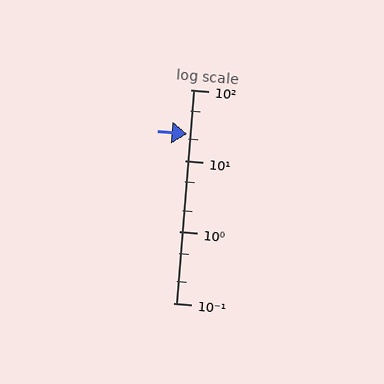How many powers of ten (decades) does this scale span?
The scale spans 3 decades, from 0.1 to 100.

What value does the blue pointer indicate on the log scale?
The pointer indicates approximately 24.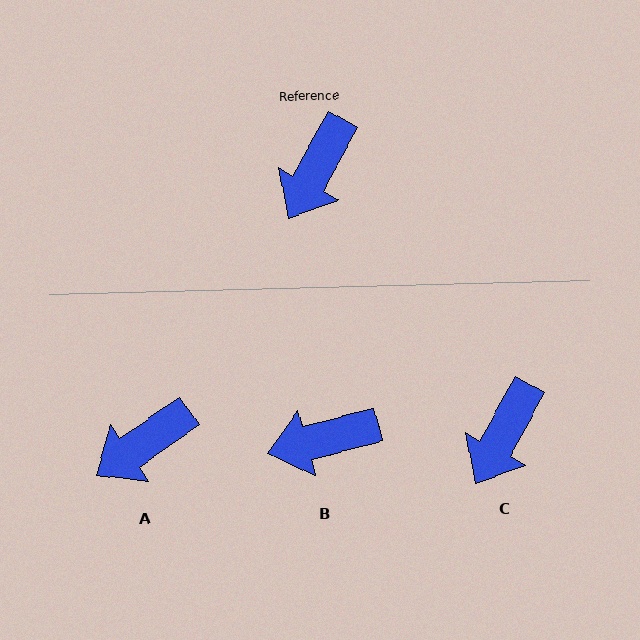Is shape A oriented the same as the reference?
No, it is off by about 27 degrees.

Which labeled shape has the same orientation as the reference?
C.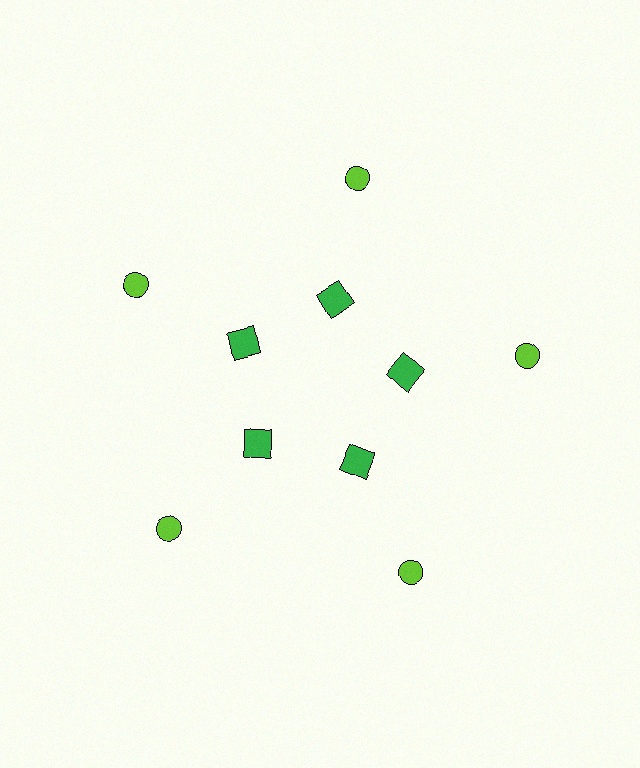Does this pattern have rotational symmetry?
Yes, this pattern has 5-fold rotational symmetry. It looks the same after rotating 72 degrees around the center.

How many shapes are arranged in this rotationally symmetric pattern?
There are 10 shapes, arranged in 5 groups of 2.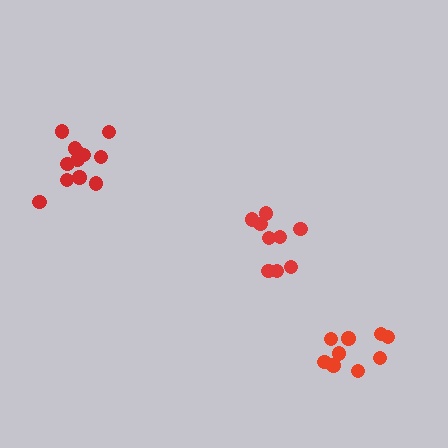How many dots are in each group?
Group 1: 9 dots, Group 2: 12 dots, Group 3: 10 dots (31 total).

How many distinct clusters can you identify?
There are 3 distinct clusters.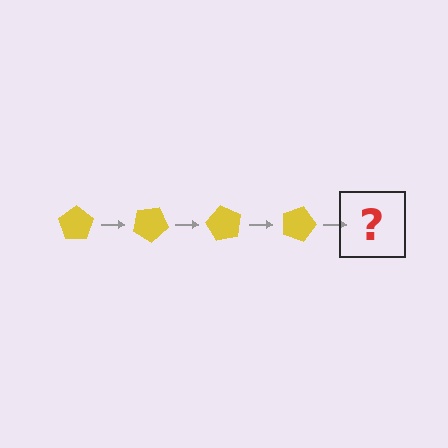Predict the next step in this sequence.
The next step is a yellow pentagon rotated 120 degrees.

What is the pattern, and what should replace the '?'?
The pattern is that the pentagon rotates 30 degrees each step. The '?' should be a yellow pentagon rotated 120 degrees.